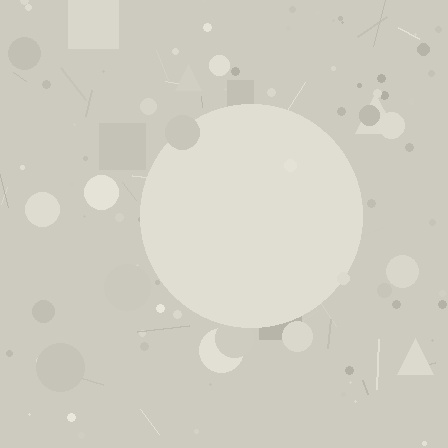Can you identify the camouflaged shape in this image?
The camouflaged shape is a circle.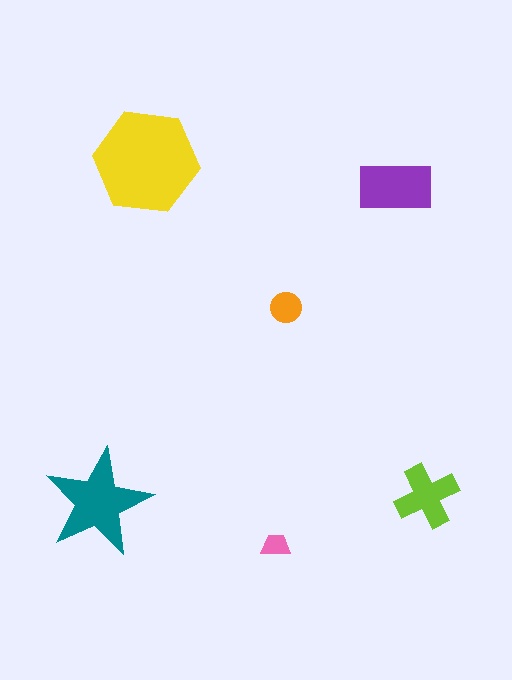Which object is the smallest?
The pink trapezoid.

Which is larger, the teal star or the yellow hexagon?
The yellow hexagon.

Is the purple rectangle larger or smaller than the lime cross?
Larger.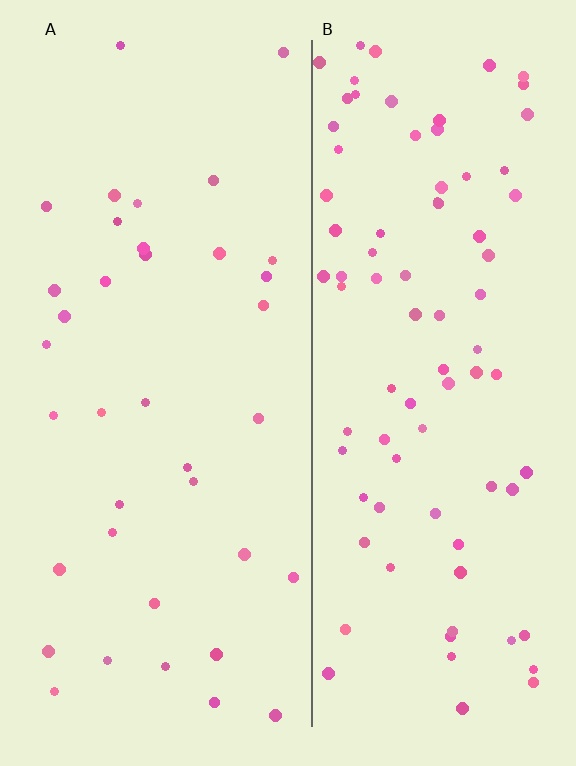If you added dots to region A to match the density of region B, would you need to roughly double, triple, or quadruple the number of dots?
Approximately double.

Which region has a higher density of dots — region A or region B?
B (the right).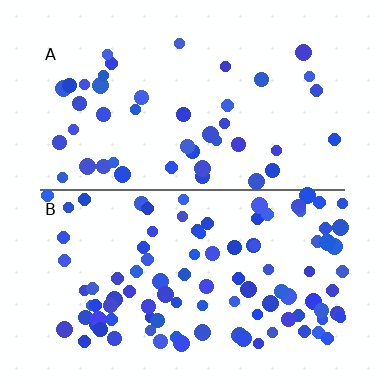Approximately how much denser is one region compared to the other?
Approximately 2.2× — region B over region A.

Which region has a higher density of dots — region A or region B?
B (the bottom).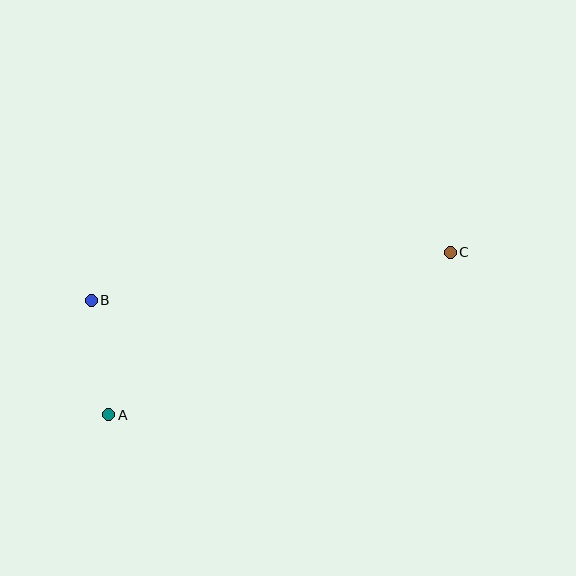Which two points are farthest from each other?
Points A and C are farthest from each other.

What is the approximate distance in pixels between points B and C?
The distance between B and C is approximately 362 pixels.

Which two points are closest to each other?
Points A and B are closest to each other.